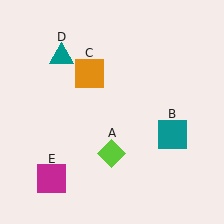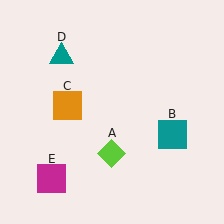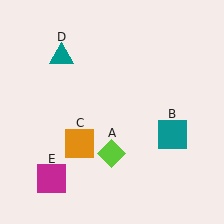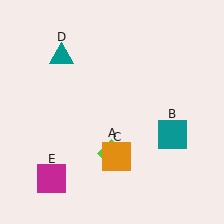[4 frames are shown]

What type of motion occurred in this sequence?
The orange square (object C) rotated counterclockwise around the center of the scene.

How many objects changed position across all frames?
1 object changed position: orange square (object C).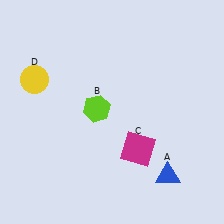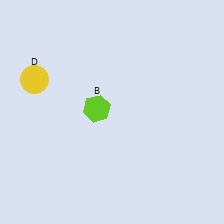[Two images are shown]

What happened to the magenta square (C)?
The magenta square (C) was removed in Image 2. It was in the bottom-right area of Image 1.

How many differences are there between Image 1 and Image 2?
There are 2 differences between the two images.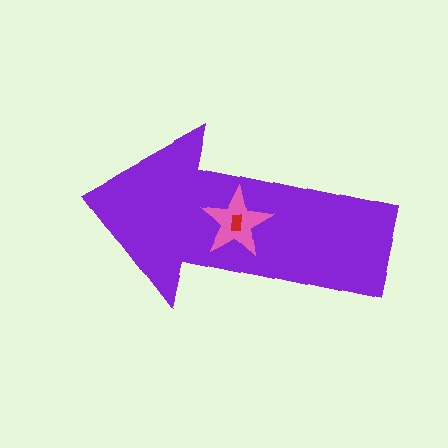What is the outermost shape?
The purple arrow.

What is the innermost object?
The red rectangle.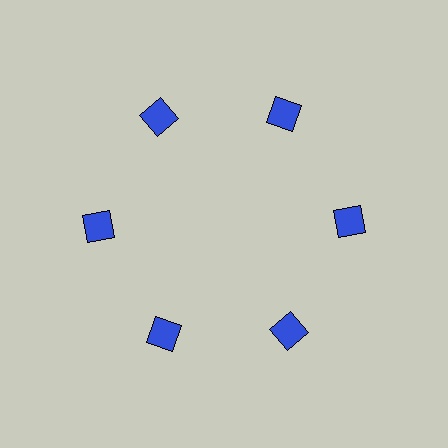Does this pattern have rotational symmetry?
Yes, this pattern has 6-fold rotational symmetry. It looks the same after rotating 60 degrees around the center.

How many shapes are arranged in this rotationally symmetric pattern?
There are 6 shapes, arranged in 6 groups of 1.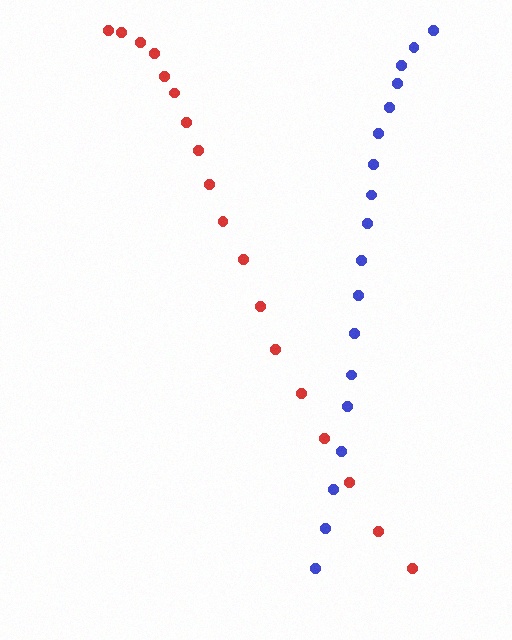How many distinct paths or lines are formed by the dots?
There are 2 distinct paths.